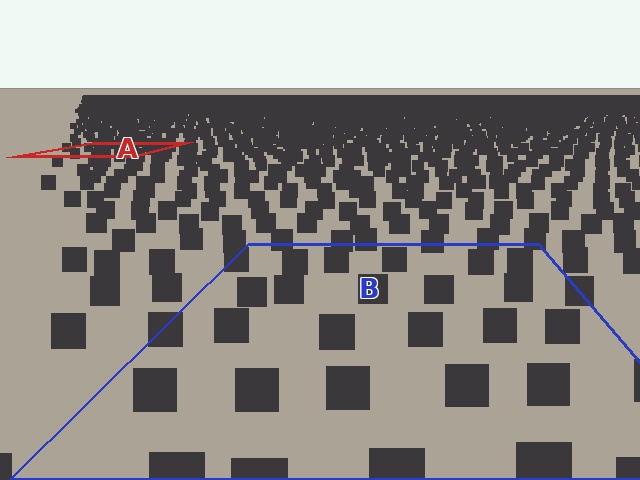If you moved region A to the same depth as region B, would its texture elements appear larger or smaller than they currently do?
They would appear larger. At a closer depth, the same texture elements are projected at a bigger on-screen size.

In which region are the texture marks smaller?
The texture marks are smaller in region A, because it is farther away.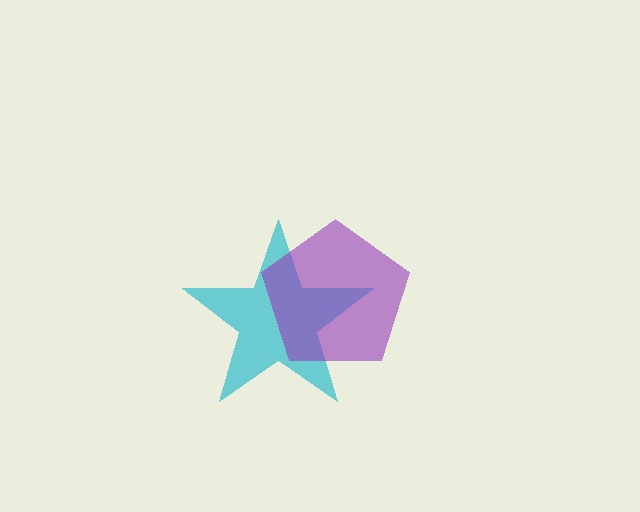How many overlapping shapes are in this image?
There are 2 overlapping shapes in the image.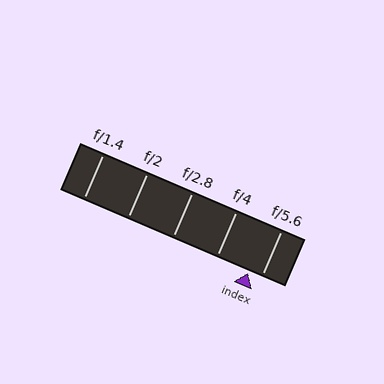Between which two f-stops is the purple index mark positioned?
The index mark is between f/4 and f/5.6.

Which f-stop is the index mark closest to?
The index mark is closest to f/5.6.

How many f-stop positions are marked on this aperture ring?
There are 5 f-stop positions marked.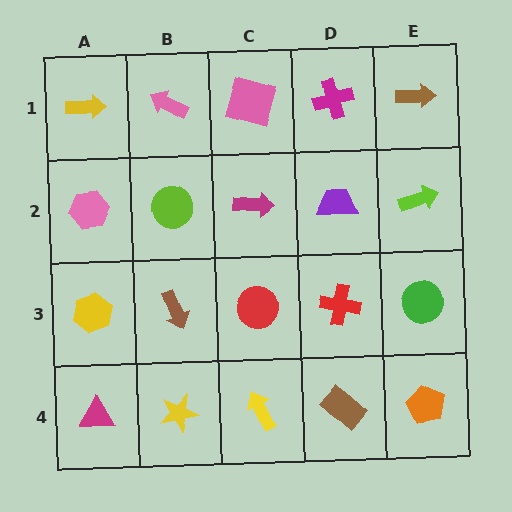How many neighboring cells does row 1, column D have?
3.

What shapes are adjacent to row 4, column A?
A yellow hexagon (row 3, column A), a yellow star (row 4, column B).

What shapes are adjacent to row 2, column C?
A pink square (row 1, column C), a red circle (row 3, column C), a lime circle (row 2, column B), a purple trapezoid (row 2, column D).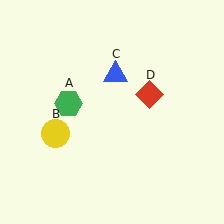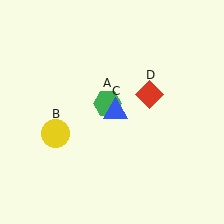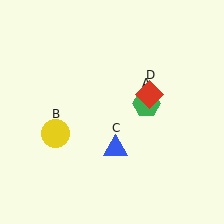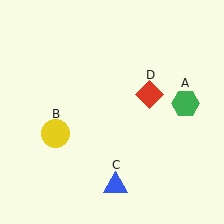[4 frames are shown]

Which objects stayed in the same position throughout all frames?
Yellow circle (object B) and red diamond (object D) remained stationary.